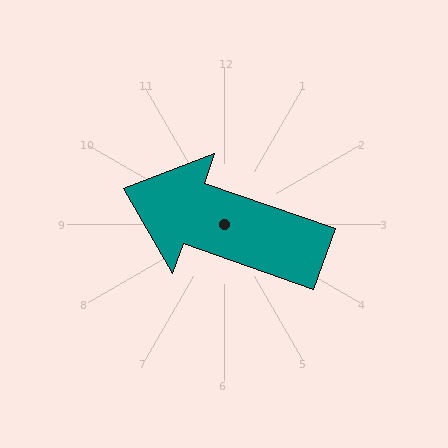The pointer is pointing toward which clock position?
Roughly 10 o'clock.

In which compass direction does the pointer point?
West.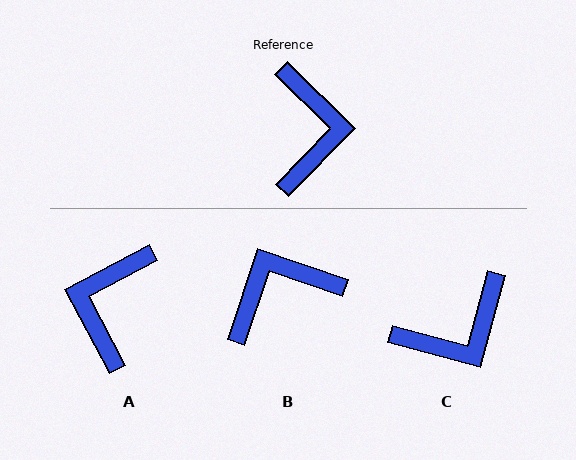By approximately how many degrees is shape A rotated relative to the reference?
Approximately 162 degrees counter-clockwise.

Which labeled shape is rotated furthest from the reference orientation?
A, about 162 degrees away.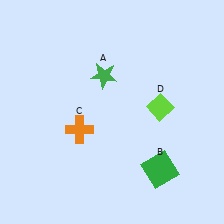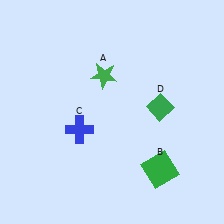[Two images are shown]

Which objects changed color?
C changed from orange to blue. D changed from lime to green.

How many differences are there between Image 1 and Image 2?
There are 2 differences between the two images.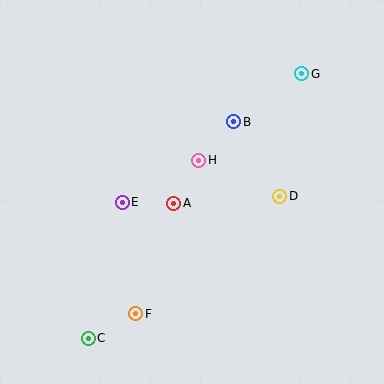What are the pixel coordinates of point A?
Point A is at (174, 203).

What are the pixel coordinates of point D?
Point D is at (280, 196).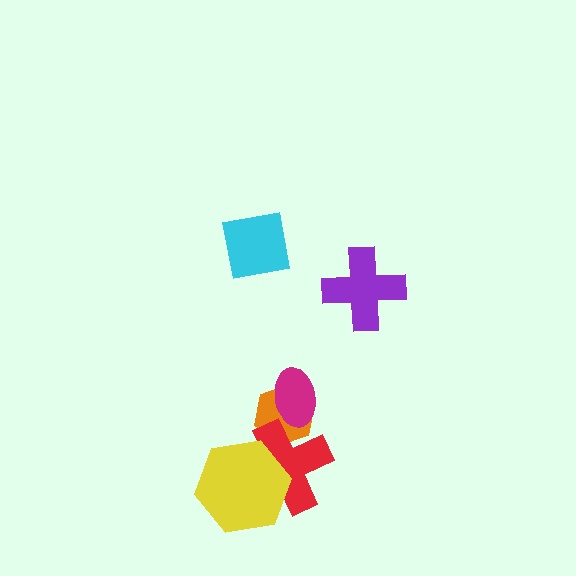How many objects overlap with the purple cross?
0 objects overlap with the purple cross.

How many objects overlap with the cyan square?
0 objects overlap with the cyan square.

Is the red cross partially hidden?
Yes, it is partially covered by another shape.